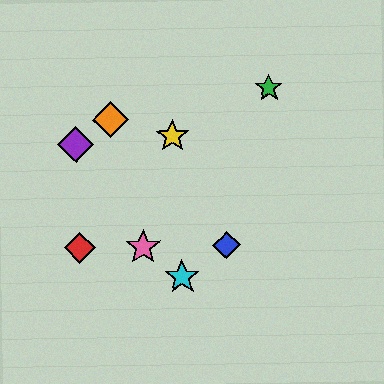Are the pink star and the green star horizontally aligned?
No, the pink star is at y≈247 and the green star is at y≈88.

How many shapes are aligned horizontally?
3 shapes (the red diamond, the blue diamond, the pink star) are aligned horizontally.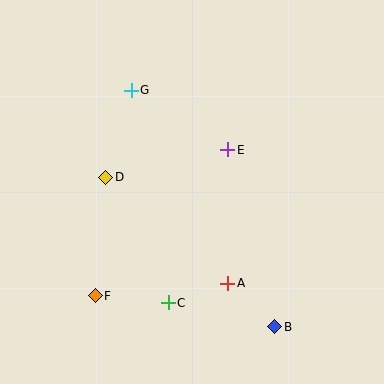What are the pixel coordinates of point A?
Point A is at (228, 283).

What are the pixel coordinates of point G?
Point G is at (131, 90).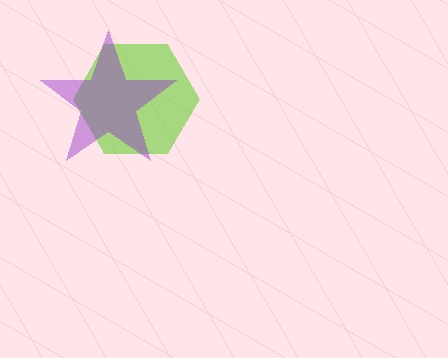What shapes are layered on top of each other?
The layered shapes are: a lime hexagon, a purple star.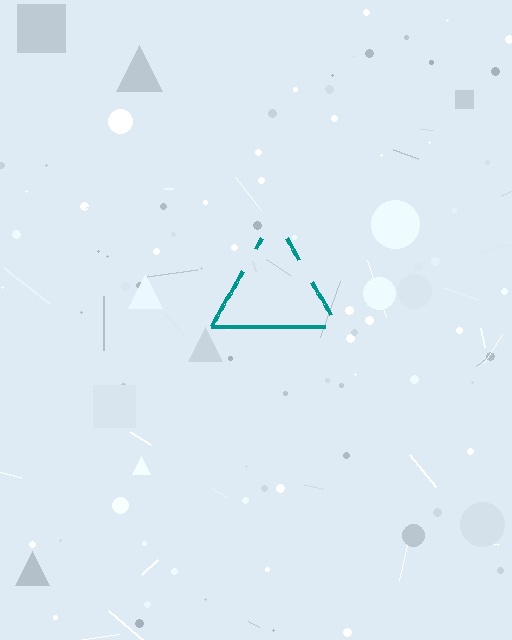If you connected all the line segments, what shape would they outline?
They would outline a triangle.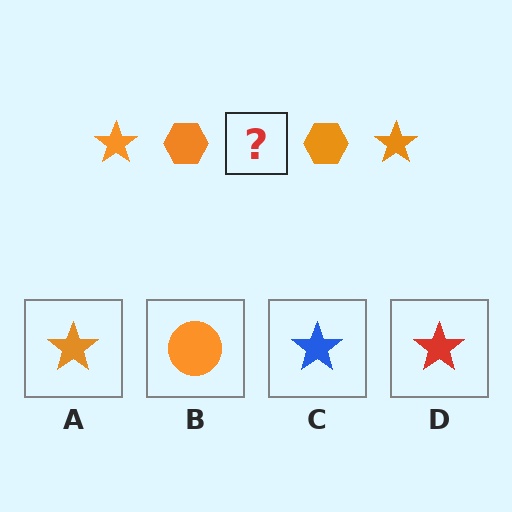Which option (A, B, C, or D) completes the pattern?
A.